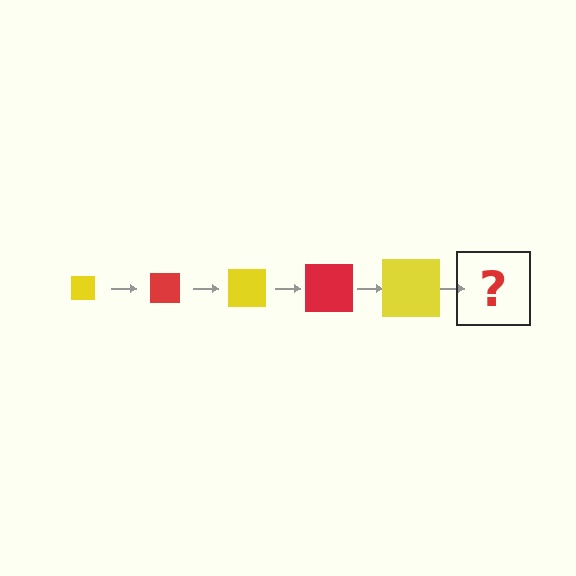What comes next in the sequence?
The next element should be a red square, larger than the previous one.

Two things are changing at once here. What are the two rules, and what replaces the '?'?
The two rules are that the square grows larger each step and the color cycles through yellow and red. The '?' should be a red square, larger than the previous one.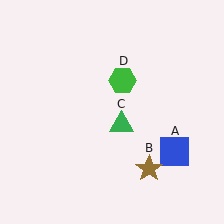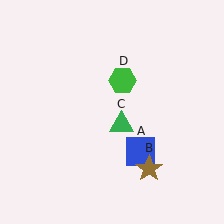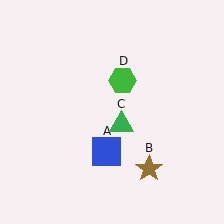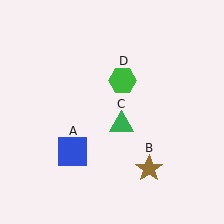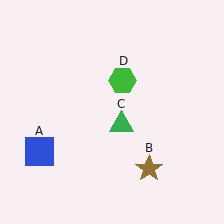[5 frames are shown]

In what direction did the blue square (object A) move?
The blue square (object A) moved left.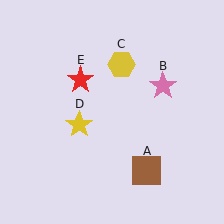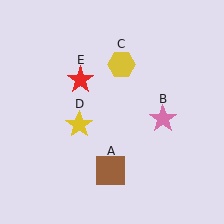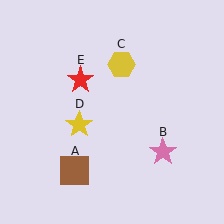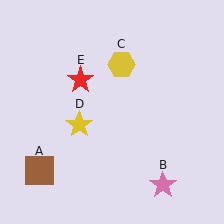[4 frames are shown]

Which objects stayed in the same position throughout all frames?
Yellow hexagon (object C) and yellow star (object D) and red star (object E) remained stationary.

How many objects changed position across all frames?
2 objects changed position: brown square (object A), pink star (object B).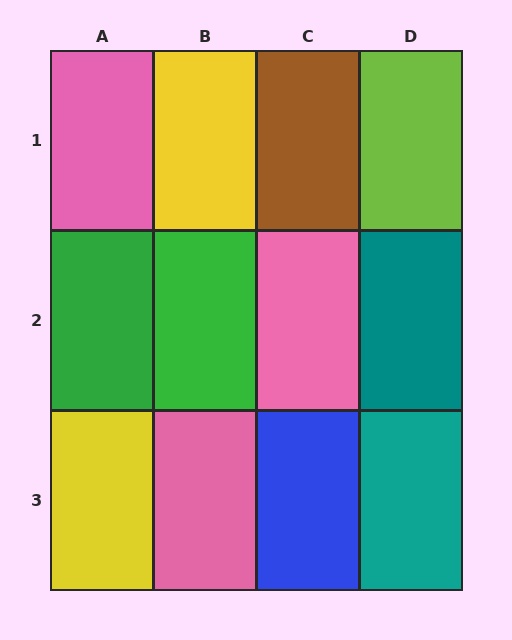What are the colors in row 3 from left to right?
Yellow, pink, blue, teal.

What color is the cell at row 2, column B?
Green.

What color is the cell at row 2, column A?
Green.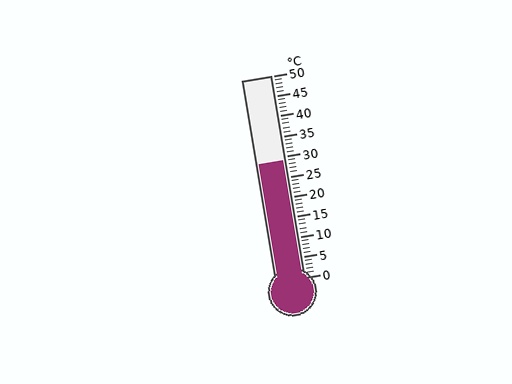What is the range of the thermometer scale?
The thermometer scale ranges from 0°C to 50°C.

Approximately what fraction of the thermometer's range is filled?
The thermometer is filled to approximately 60% of its range.